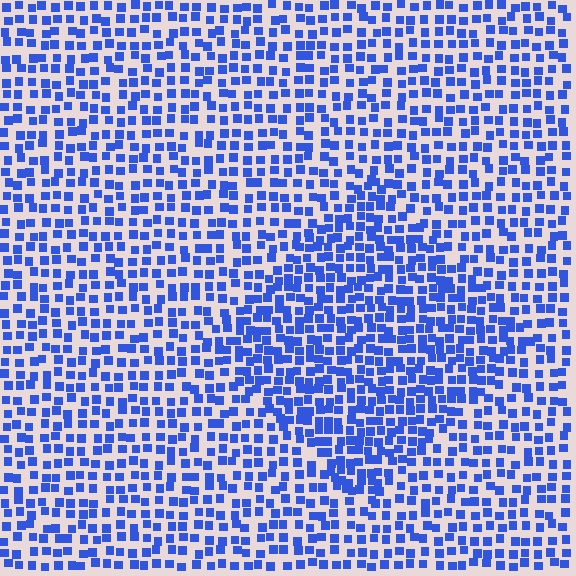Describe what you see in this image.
The image contains small blue elements arranged at two different densities. A diamond-shaped region is visible where the elements are more densely packed than the surrounding area.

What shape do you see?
I see a diamond.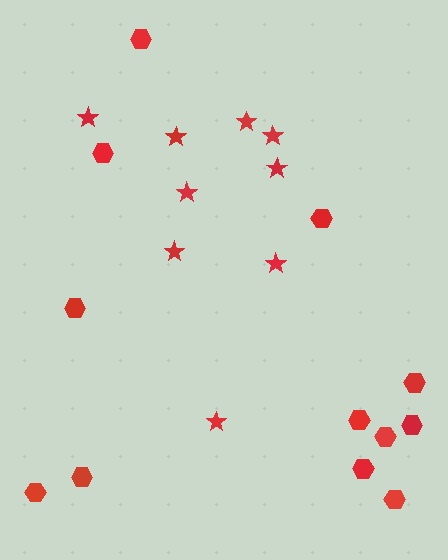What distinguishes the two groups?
There are 2 groups: one group of stars (9) and one group of hexagons (12).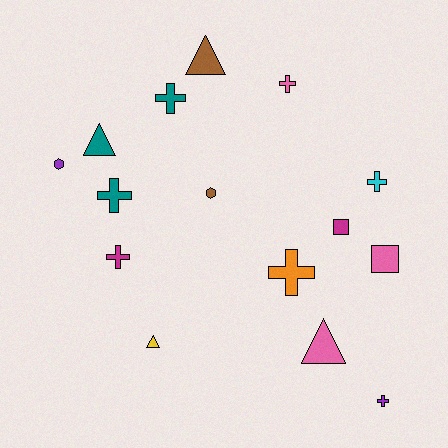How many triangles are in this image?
There are 4 triangles.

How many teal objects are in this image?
There are 3 teal objects.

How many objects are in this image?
There are 15 objects.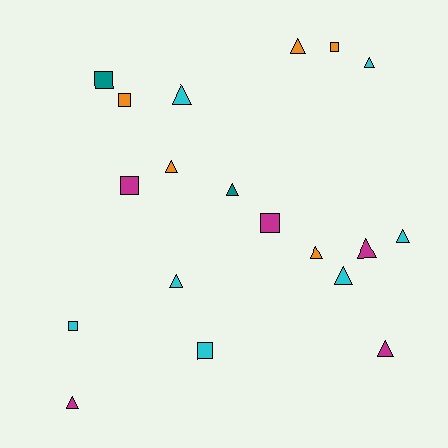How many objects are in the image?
There are 19 objects.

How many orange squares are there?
There are 2 orange squares.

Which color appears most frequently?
Cyan, with 7 objects.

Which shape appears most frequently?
Triangle, with 12 objects.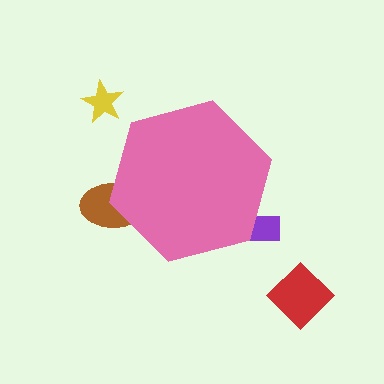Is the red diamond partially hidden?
No, the red diamond is fully visible.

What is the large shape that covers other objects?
A pink hexagon.